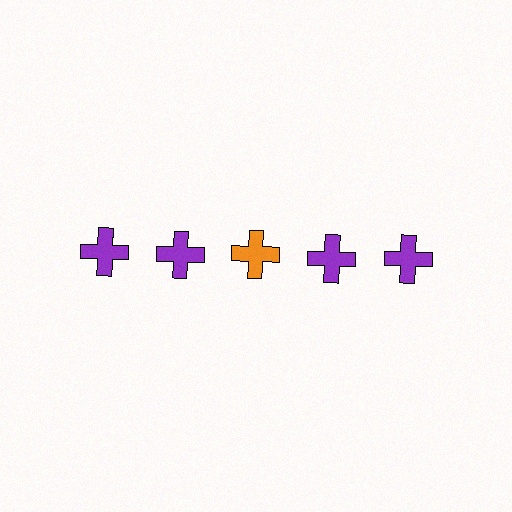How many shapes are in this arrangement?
There are 5 shapes arranged in a grid pattern.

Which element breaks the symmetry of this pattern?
The orange cross in the top row, center column breaks the symmetry. All other shapes are purple crosses.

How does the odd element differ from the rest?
It has a different color: orange instead of purple.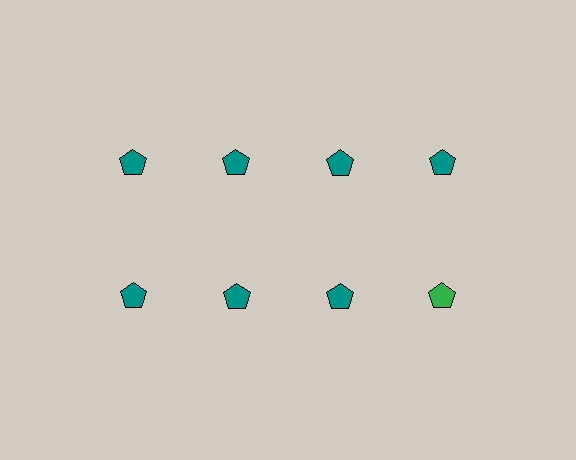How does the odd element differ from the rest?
It has a different color: green instead of teal.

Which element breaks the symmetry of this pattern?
The green pentagon in the second row, second from right column breaks the symmetry. All other shapes are teal pentagons.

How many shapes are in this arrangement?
There are 8 shapes arranged in a grid pattern.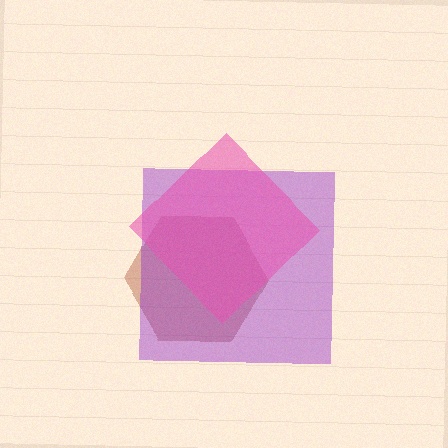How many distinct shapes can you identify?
There are 3 distinct shapes: a brown hexagon, a purple square, a pink diamond.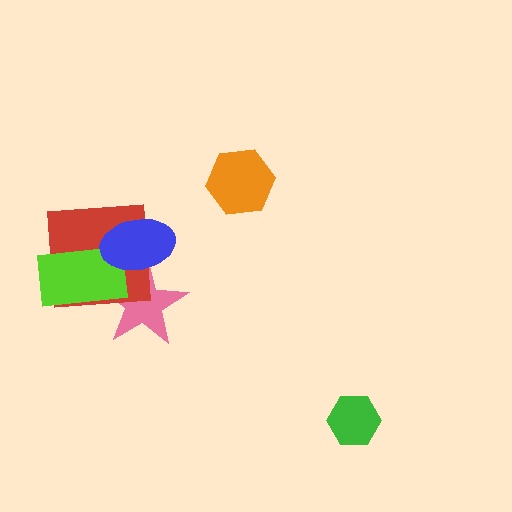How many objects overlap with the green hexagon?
0 objects overlap with the green hexagon.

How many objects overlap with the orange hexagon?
0 objects overlap with the orange hexagon.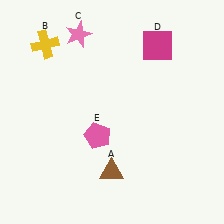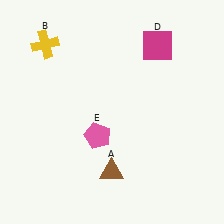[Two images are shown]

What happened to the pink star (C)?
The pink star (C) was removed in Image 2. It was in the top-left area of Image 1.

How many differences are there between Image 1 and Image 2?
There is 1 difference between the two images.